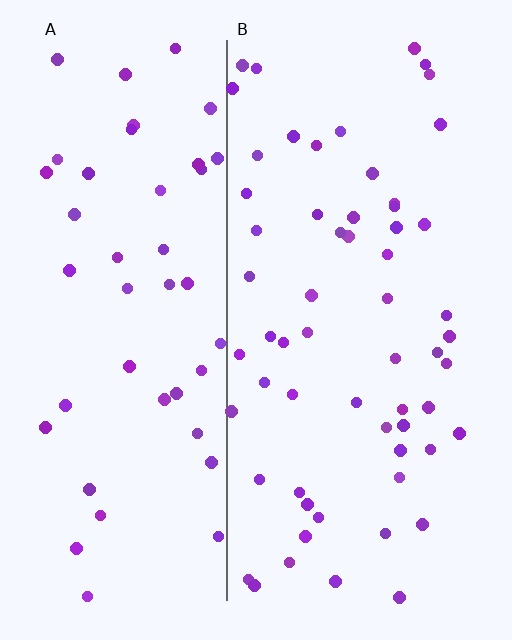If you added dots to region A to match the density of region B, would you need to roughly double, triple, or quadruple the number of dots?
Approximately double.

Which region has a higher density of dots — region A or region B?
B (the right).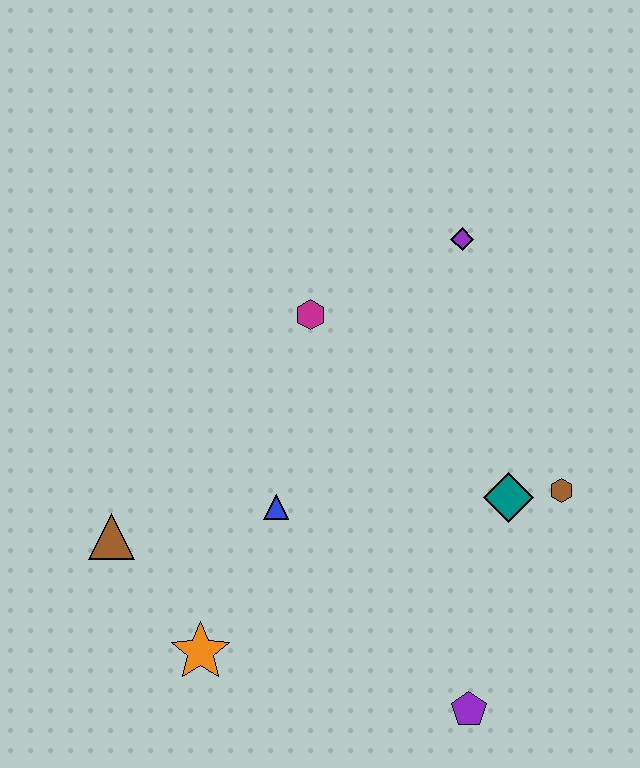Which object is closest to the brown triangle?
The orange star is closest to the brown triangle.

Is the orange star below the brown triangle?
Yes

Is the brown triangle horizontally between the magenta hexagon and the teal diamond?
No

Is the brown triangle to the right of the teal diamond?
No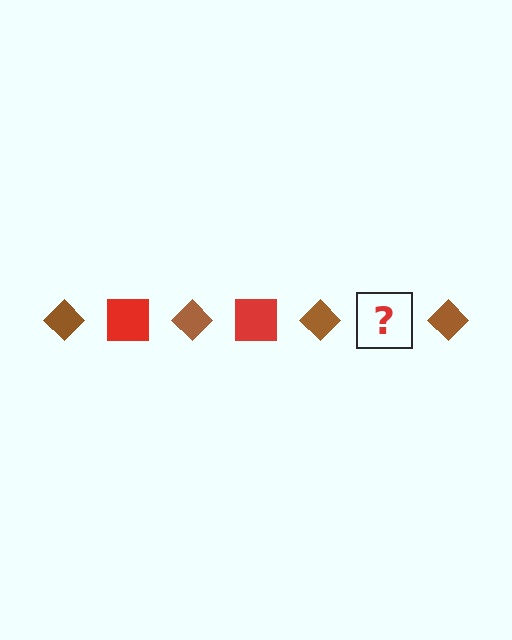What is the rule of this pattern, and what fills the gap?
The rule is that the pattern alternates between brown diamond and red square. The gap should be filled with a red square.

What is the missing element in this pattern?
The missing element is a red square.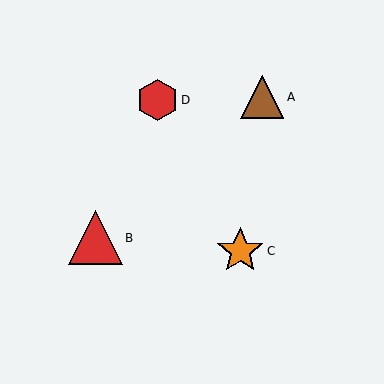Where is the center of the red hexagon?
The center of the red hexagon is at (158, 100).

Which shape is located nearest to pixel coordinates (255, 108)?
The brown triangle (labeled A) at (262, 97) is nearest to that location.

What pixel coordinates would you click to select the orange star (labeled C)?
Click at (240, 251) to select the orange star C.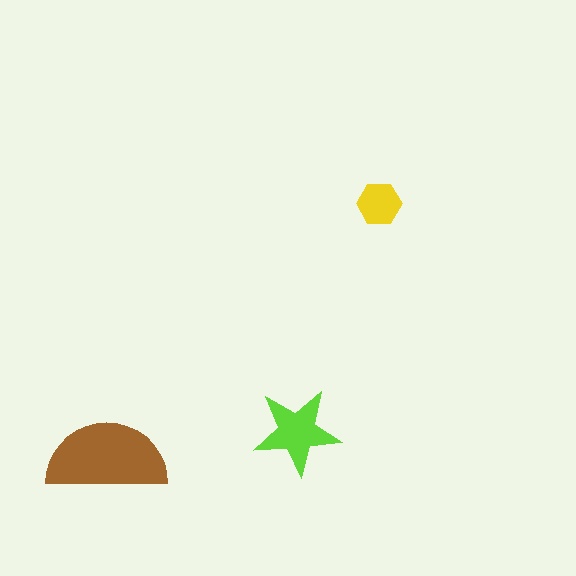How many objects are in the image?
There are 3 objects in the image.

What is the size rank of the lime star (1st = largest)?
2nd.